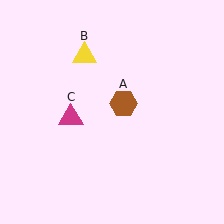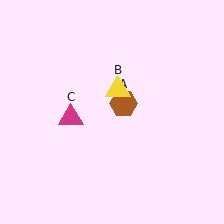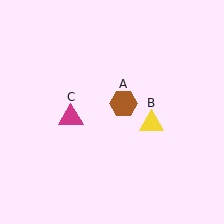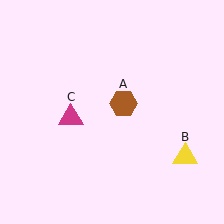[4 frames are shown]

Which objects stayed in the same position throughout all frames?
Brown hexagon (object A) and magenta triangle (object C) remained stationary.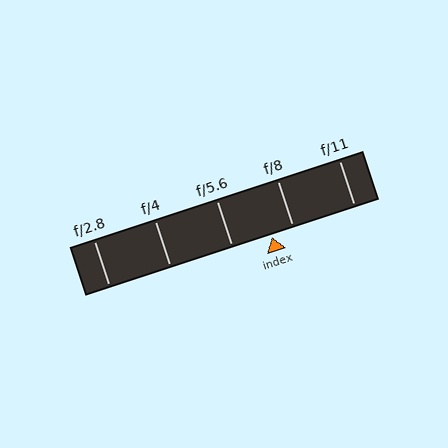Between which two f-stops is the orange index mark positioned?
The index mark is between f/5.6 and f/8.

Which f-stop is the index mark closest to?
The index mark is closest to f/8.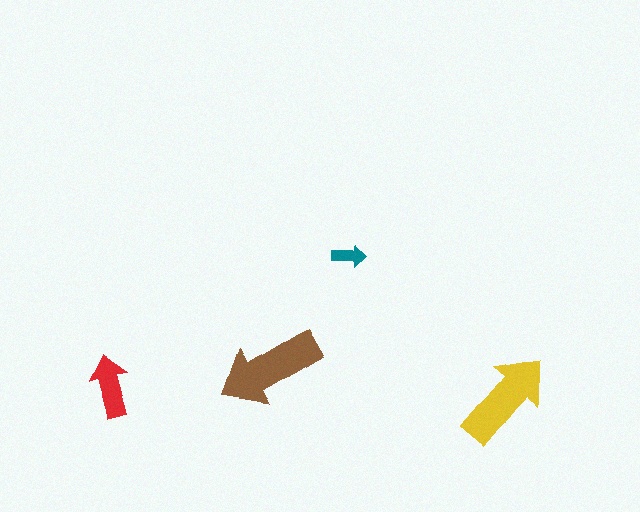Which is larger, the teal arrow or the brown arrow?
The brown one.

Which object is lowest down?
The red arrow is bottommost.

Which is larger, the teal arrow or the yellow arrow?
The yellow one.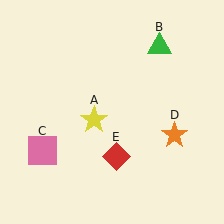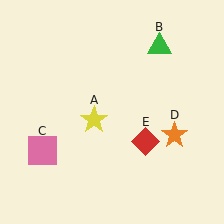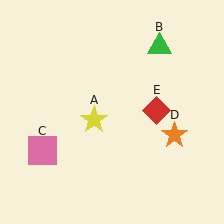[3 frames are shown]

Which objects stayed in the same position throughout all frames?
Yellow star (object A) and green triangle (object B) and pink square (object C) and orange star (object D) remained stationary.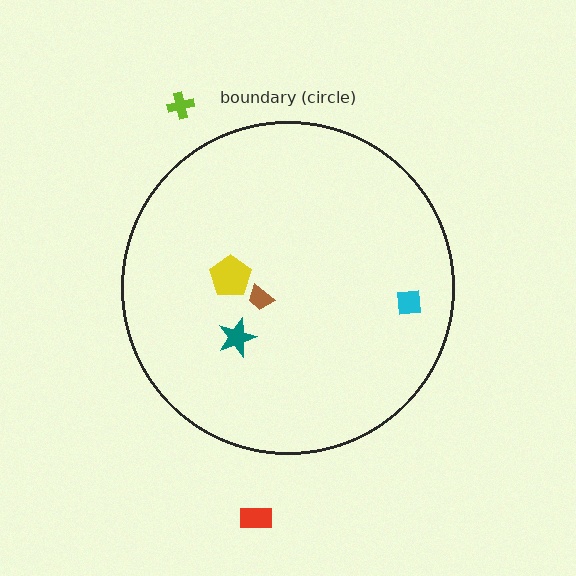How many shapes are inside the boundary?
4 inside, 2 outside.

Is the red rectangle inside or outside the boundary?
Outside.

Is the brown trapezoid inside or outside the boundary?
Inside.